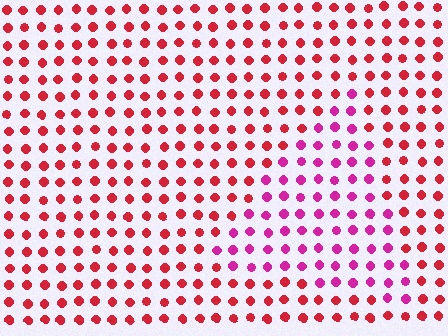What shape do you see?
I see a triangle.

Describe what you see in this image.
The image is filled with small red elements in a uniform arrangement. A triangle-shaped region is visible where the elements are tinted to a slightly different hue, forming a subtle color boundary.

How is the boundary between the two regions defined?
The boundary is defined purely by a slight shift in hue (about 37 degrees). Spacing, size, and orientation are identical on both sides.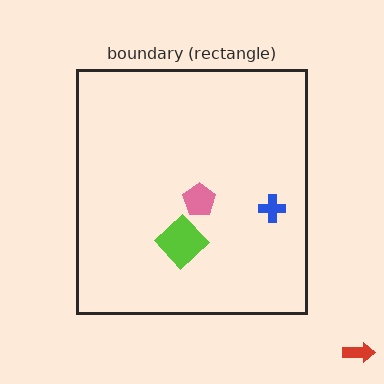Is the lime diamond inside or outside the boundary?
Inside.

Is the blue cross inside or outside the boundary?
Inside.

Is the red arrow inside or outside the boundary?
Outside.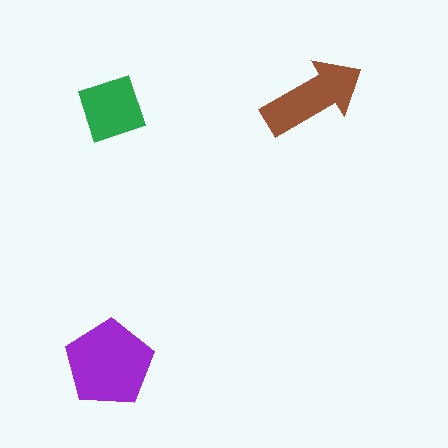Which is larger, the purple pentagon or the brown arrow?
The purple pentagon.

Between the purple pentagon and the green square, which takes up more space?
The purple pentagon.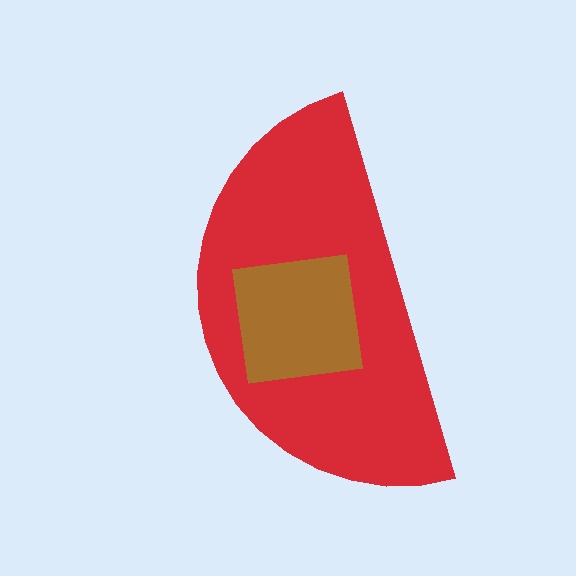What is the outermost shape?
The red semicircle.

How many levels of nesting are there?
2.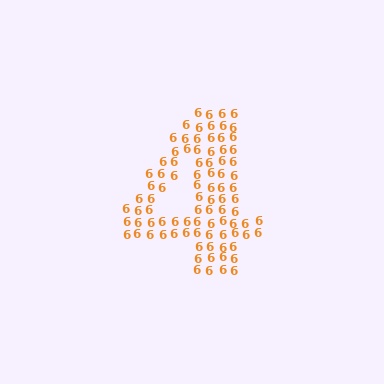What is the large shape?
The large shape is the digit 4.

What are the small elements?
The small elements are digit 6's.